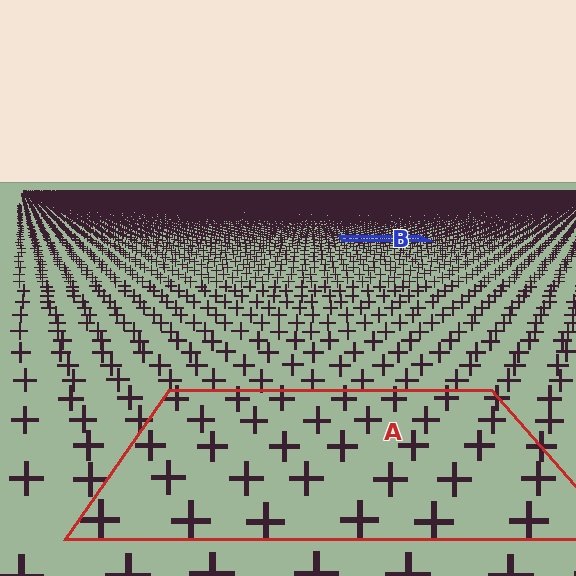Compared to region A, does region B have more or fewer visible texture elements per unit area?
Region B has more texture elements per unit area — they are packed more densely because it is farther away.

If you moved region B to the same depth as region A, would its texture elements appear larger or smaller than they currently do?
They would appear larger. At a closer depth, the same texture elements are projected at a bigger on-screen size.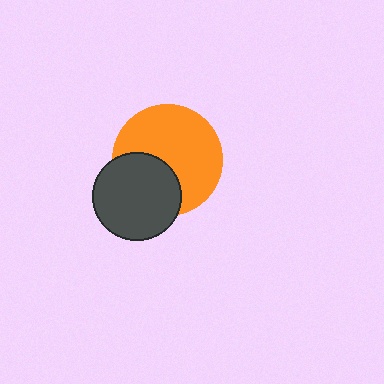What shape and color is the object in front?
The object in front is a dark gray circle.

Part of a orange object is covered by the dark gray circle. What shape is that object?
It is a circle.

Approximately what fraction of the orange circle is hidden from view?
Roughly 34% of the orange circle is hidden behind the dark gray circle.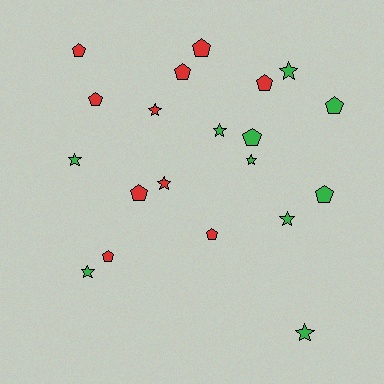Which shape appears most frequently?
Pentagon, with 11 objects.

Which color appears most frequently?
Red, with 10 objects.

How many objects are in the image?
There are 20 objects.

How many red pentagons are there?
There are 8 red pentagons.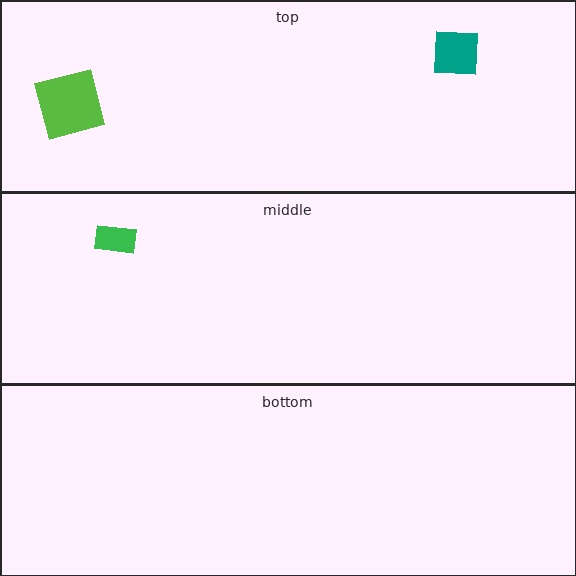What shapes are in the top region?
The teal square, the lime square.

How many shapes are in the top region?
2.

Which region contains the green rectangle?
The middle region.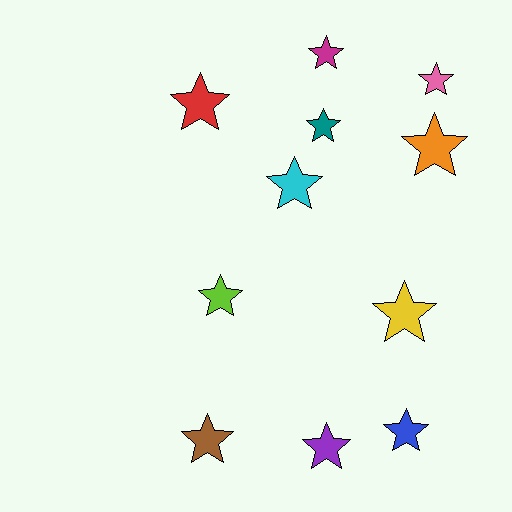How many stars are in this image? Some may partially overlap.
There are 11 stars.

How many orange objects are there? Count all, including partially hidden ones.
There is 1 orange object.